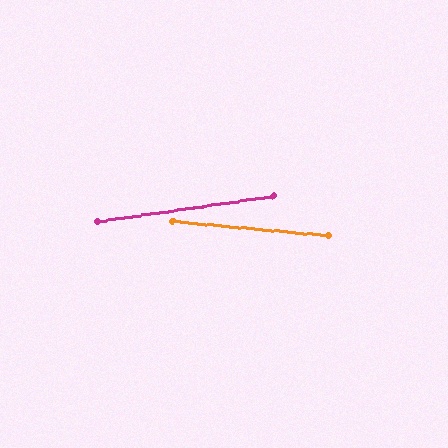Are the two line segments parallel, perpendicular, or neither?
Neither parallel nor perpendicular — they differ by about 13°.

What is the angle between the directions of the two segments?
Approximately 13 degrees.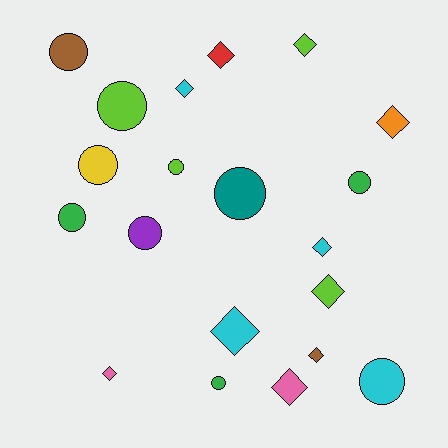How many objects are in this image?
There are 20 objects.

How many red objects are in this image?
There is 1 red object.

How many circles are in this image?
There are 10 circles.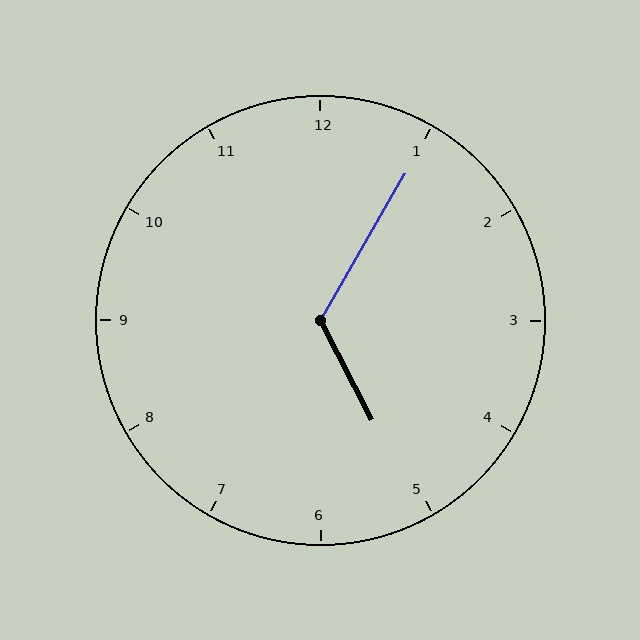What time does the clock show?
5:05.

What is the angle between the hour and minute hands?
Approximately 122 degrees.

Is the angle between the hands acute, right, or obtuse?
It is obtuse.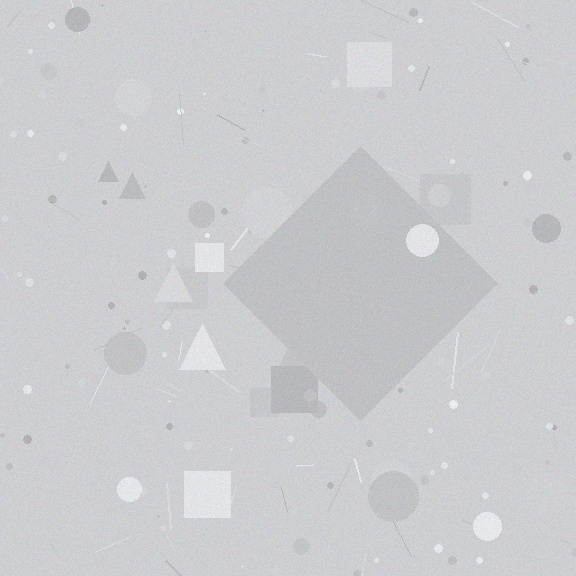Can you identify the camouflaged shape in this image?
The camouflaged shape is a diamond.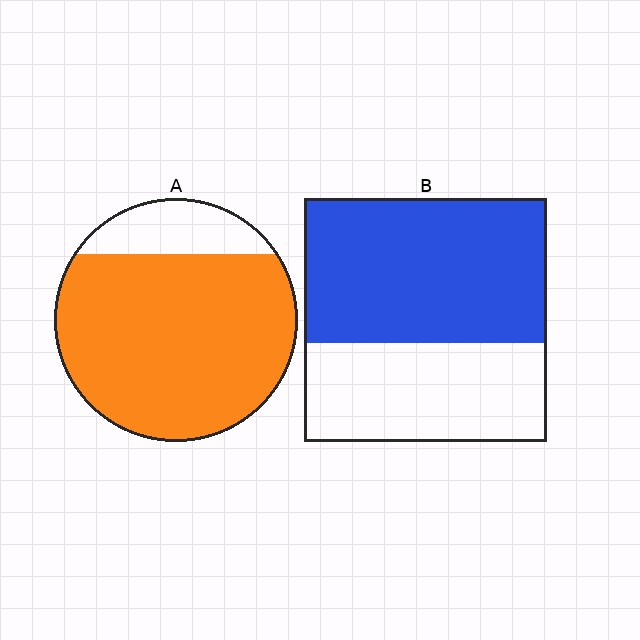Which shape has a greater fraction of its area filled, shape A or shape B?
Shape A.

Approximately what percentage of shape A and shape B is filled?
A is approximately 85% and B is approximately 60%.